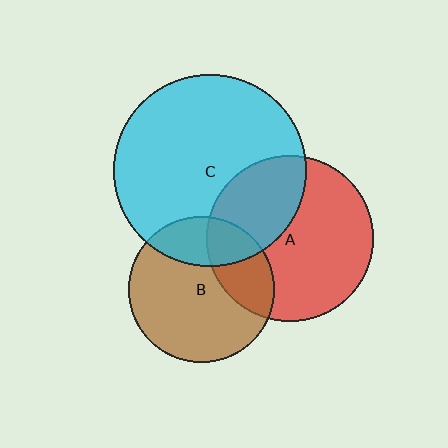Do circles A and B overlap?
Yes.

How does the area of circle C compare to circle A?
Approximately 1.3 times.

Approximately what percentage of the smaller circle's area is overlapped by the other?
Approximately 25%.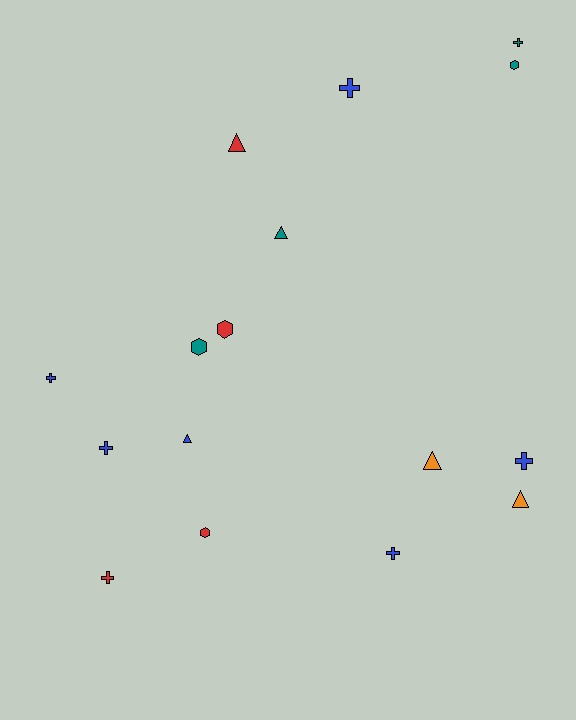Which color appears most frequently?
Blue, with 6 objects.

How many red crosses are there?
There is 1 red cross.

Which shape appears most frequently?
Cross, with 7 objects.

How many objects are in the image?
There are 16 objects.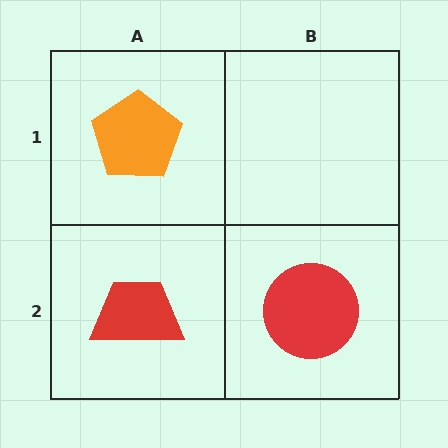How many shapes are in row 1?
1 shape.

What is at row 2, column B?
A red circle.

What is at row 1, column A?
An orange pentagon.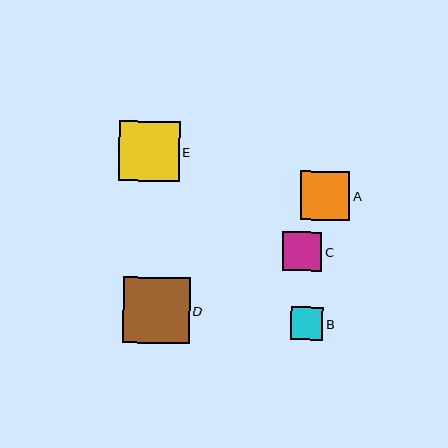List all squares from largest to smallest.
From largest to smallest: D, E, A, C, B.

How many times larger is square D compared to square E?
Square D is approximately 1.1 times the size of square E.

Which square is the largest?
Square D is the largest with a size of approximately 67 pixels.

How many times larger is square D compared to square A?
Square D is approximately 1.4 times the size of square A.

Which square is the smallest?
Square B is the smallest with a size of approximately 32 pixels.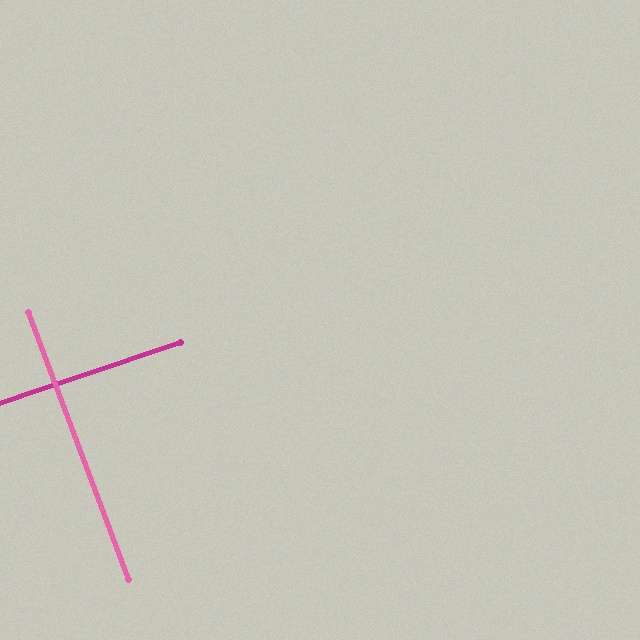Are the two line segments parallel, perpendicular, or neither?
Perpendicular — they meet at approximately 88°.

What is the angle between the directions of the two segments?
Approximately 88 degrees.